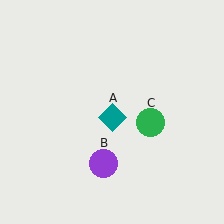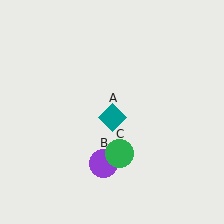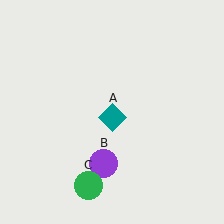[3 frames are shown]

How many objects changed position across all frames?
1 object changed position: green circle (object C).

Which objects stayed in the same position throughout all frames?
Teal diamond (object A) and purple circle (object B) remained stationary.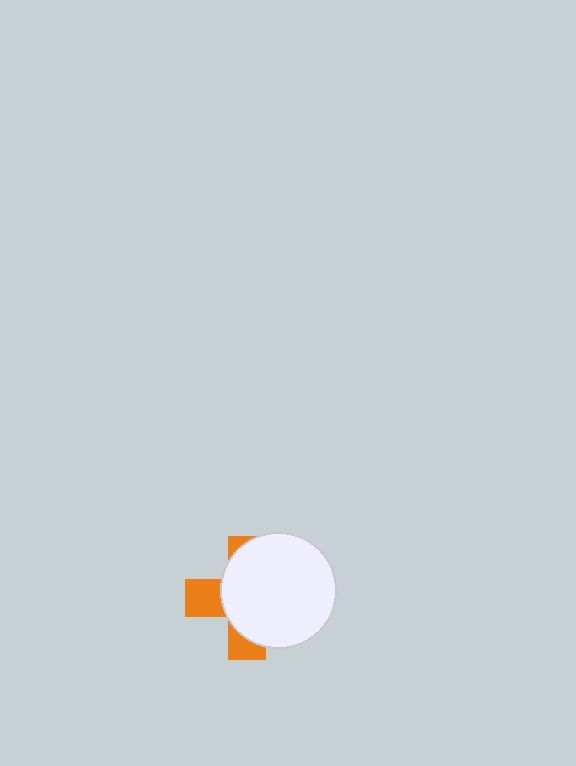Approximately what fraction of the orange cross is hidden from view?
Roughly 68% of the orange cross is hidden behind the white circle.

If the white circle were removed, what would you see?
You would see the complete orange cross.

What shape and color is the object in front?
The object in front is a white circle.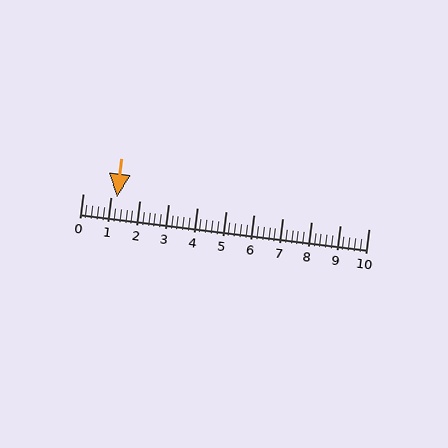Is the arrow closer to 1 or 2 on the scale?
The arrow is closer to 1.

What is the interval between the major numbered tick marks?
The major tick marks are spaced 1 units apart.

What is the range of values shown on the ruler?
The ruler shows values from 0 to 10.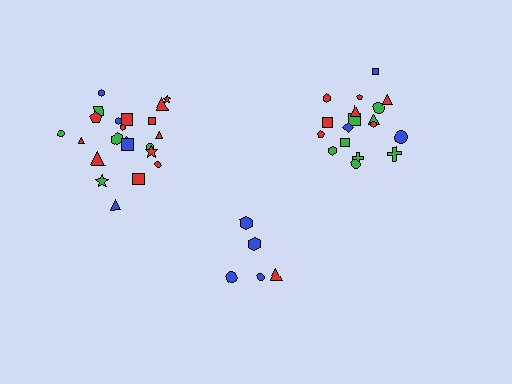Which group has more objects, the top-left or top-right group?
The top-left group.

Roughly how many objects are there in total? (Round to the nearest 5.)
Roughly 45 objects in total.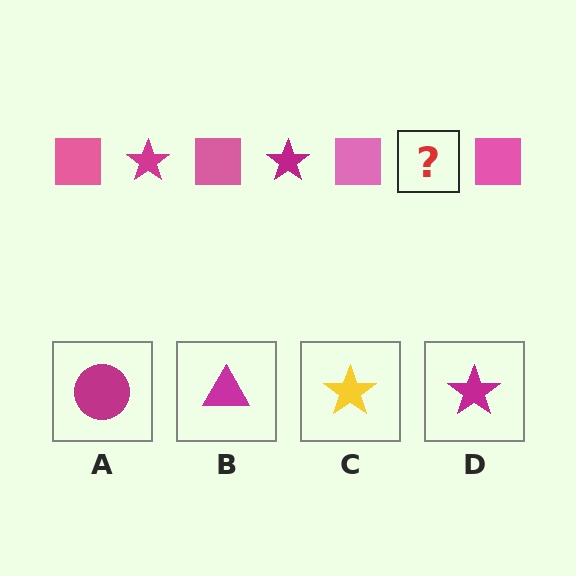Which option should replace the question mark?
Option D.